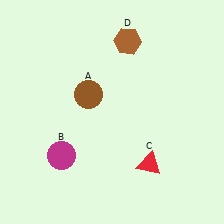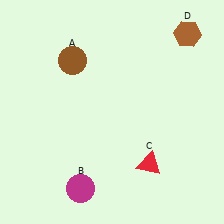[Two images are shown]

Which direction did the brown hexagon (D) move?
The brown hexagon (D) moved right.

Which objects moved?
The objects that moved are: the brown circle (A), the magenta circle (B), the brown hexagon (D).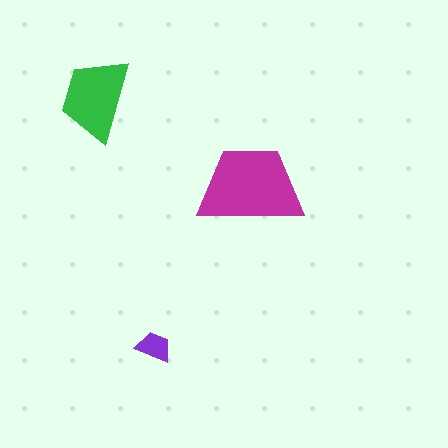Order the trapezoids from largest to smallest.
the magenta one, the green one, the purple one.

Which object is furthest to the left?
The green trapezoid is leftmost.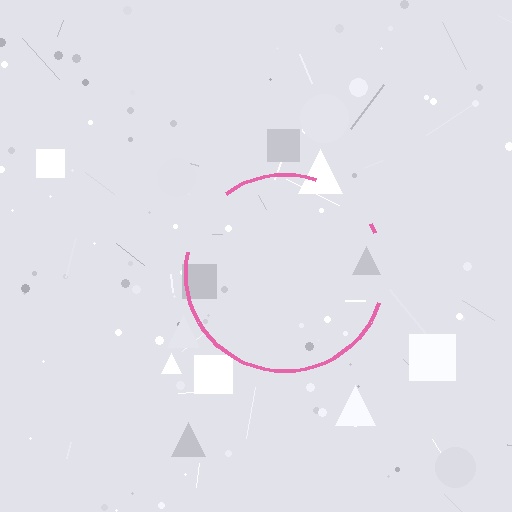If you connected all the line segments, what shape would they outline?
They would outline a circle.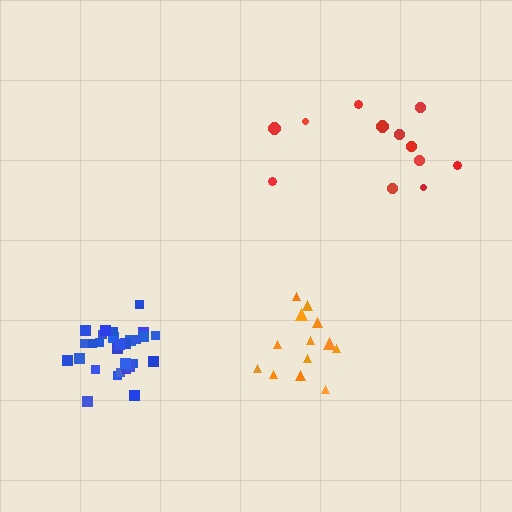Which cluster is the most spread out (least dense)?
Red.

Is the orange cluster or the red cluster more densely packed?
Orange.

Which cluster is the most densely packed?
Blue.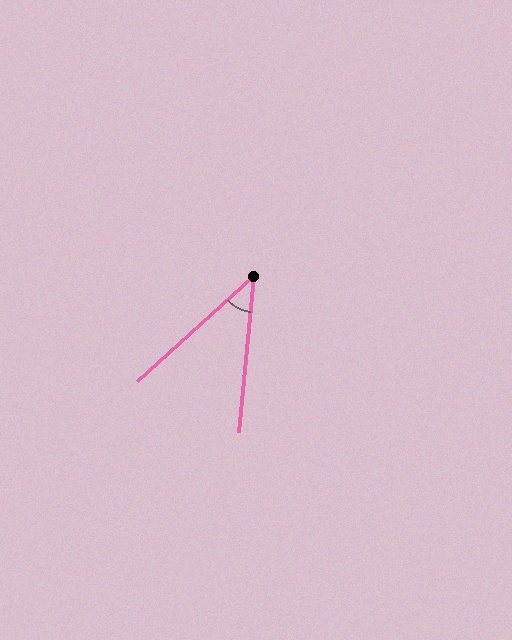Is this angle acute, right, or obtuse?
It is acute.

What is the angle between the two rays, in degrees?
Approximately 42 degrees.